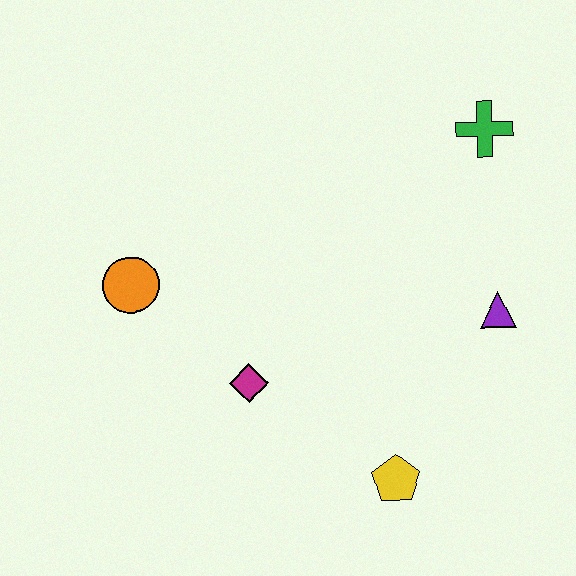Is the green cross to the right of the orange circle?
Yes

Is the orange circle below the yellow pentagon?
No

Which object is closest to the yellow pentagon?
The magenta diamond is closest to the yellow pentagon.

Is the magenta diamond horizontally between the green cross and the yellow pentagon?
No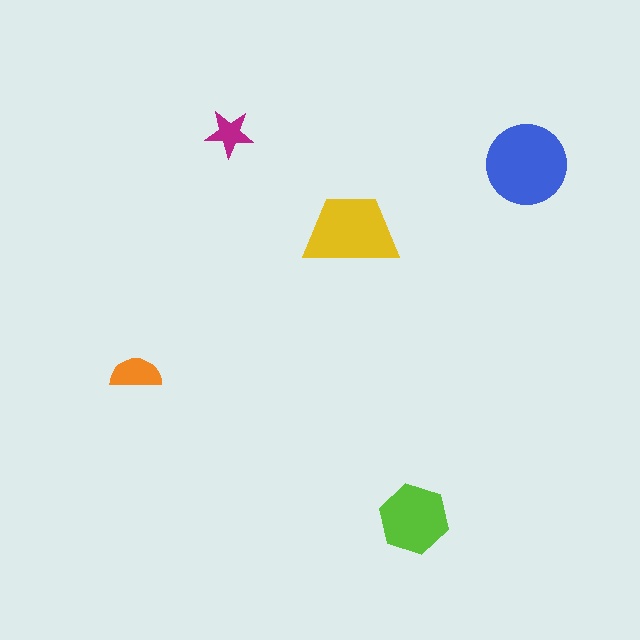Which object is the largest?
The blue circle.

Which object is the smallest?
The magenta star.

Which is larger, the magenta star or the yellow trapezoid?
The yellow trapezoid.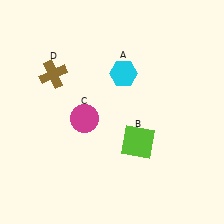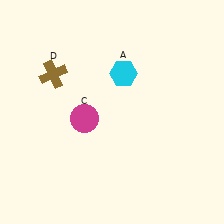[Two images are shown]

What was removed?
The lime square (B) was removed in Image 2.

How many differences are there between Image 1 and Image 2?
There is 1 difference between the two images.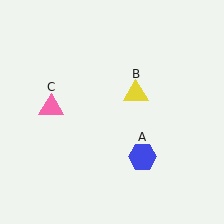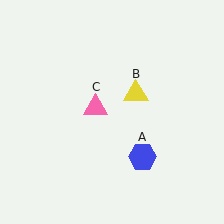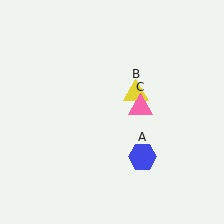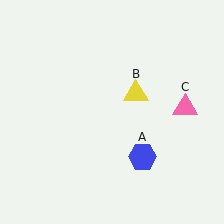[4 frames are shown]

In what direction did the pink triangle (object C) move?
The pink triangle (object C) moved right.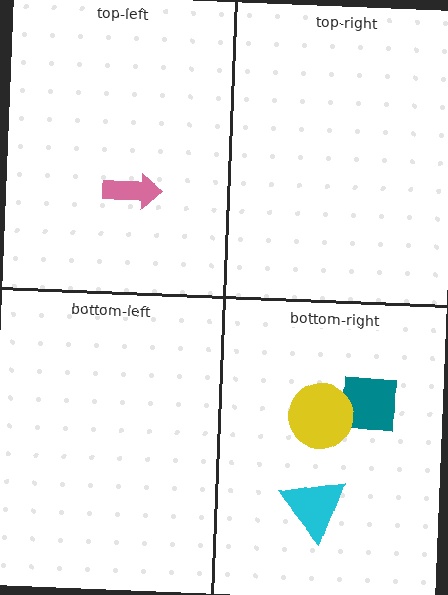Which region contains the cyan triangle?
The bottom-right region.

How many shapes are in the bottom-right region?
3.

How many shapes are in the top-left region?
1.